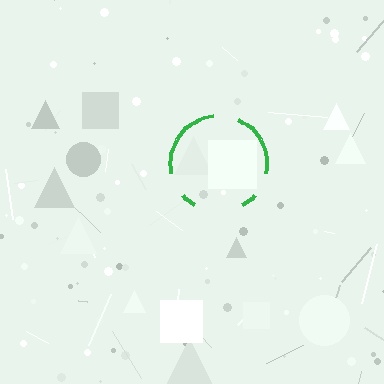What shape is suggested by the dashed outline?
The dashed outline suggests a circle.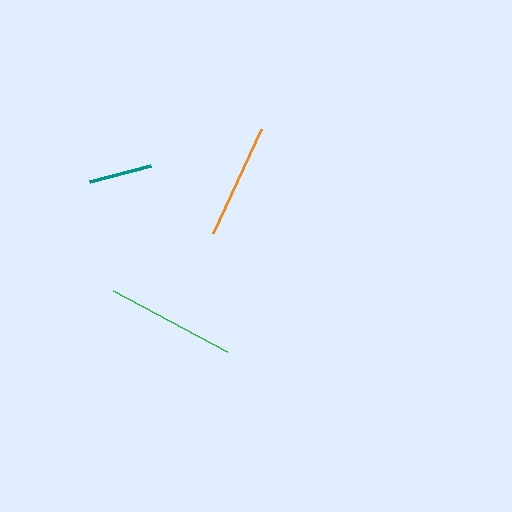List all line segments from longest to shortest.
From longest to shortest: green, orange, teal.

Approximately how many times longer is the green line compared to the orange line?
The green line is approximately 1.1 times the length of the orange line.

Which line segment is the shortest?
The teal line is the shortest at approximately 63 pixels.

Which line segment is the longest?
The green line is the longest at approximately 130 pixels.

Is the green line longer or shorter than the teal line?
The green line is longer than the teal line.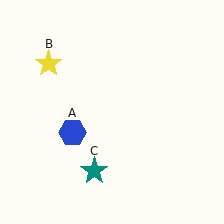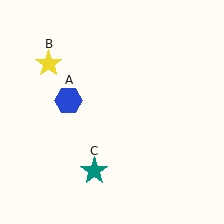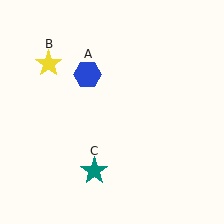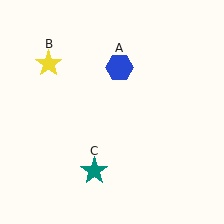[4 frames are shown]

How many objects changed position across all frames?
1 object changed position: blue hexagon (object A).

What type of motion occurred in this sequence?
The blue hexagon (object A) rotated clockwise around the center of the scene.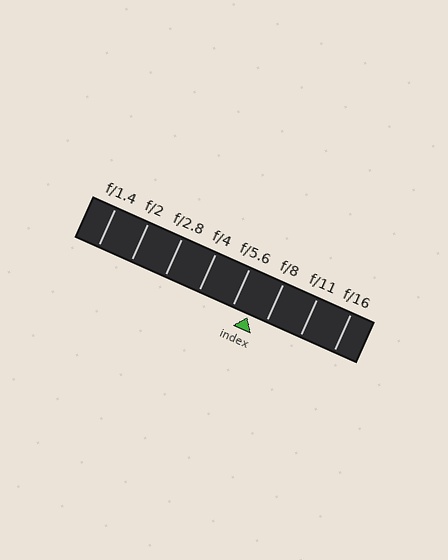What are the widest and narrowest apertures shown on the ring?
The widest aperture shown is f/1.4 and the narrowest is f/16.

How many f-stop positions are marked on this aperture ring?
There are 8 f-stop positions marked.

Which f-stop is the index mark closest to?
The index mark is closest to f/5.6.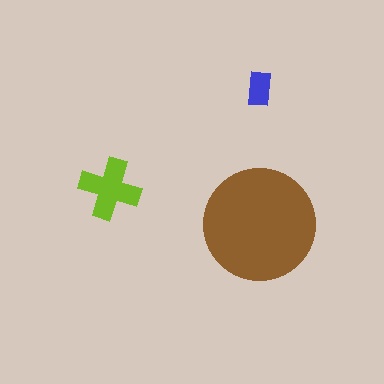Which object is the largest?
The brown circle.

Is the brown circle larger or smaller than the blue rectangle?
Larger.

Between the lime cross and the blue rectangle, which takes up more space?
The lime cross.